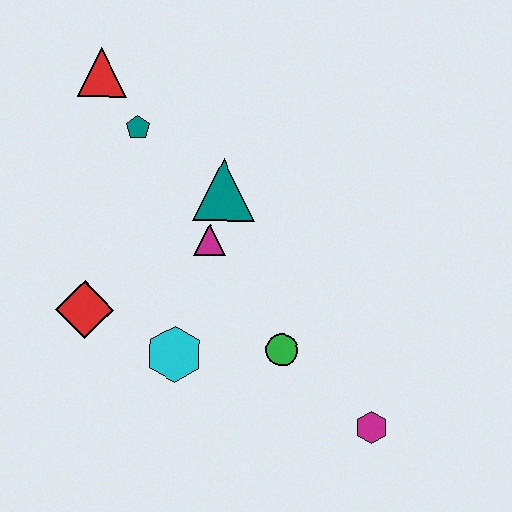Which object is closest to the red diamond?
The cyan hexagon is closest to the red diamond.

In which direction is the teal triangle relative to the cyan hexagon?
The teal triangle is above the cyan hexagon.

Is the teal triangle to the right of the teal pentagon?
Yes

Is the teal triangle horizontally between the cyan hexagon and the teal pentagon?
No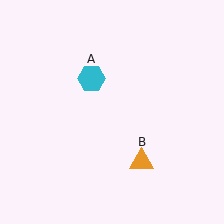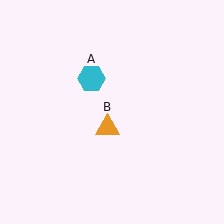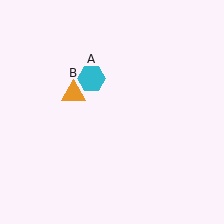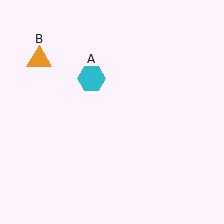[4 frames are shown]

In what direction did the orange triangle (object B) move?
The orange triangle (object B) moved up and to the left.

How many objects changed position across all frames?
1 object changed position: orange triangle (object B).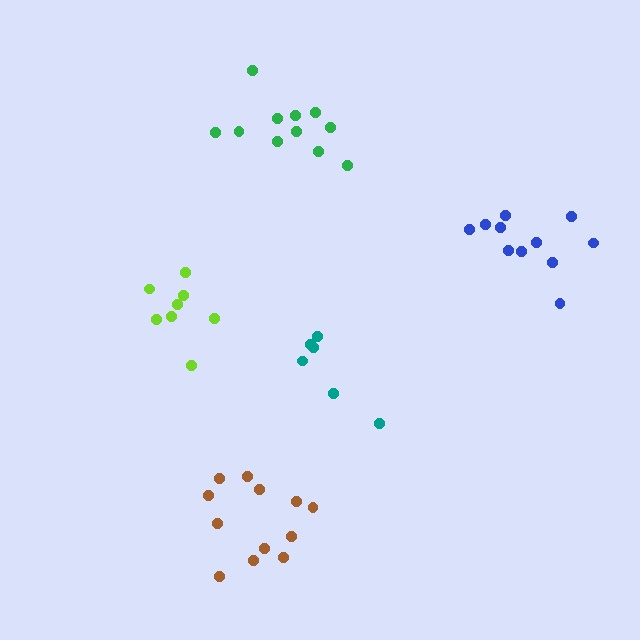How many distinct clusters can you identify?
There are 5 distinct clusters.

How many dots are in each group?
Group 1: 12 dots, Group 2: 11 dots, Group 3: 8 dots, Group 4: 6 dots, Group 5: 11 dots (48 total).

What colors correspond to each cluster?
The clusters are colored: brown, green, lime, teal, blue.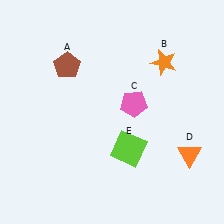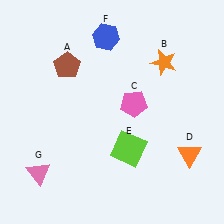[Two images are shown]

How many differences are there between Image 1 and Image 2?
There are 2 differences between the two images.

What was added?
A blue hexagon (F), a pink triangle (G) were added in Image 2.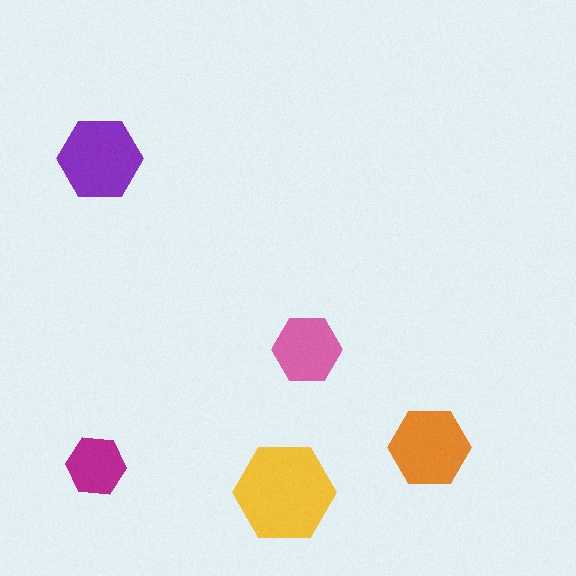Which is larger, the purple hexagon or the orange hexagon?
The purple one.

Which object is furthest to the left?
The magenta hexagon is leftmost.